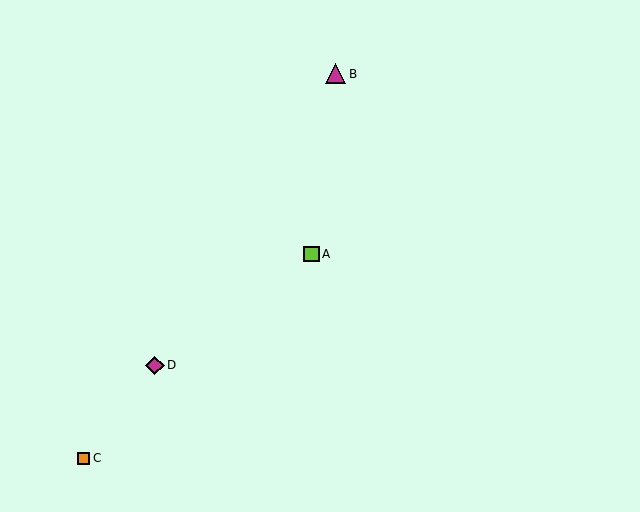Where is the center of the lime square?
The center of the lime square is at (312, 254).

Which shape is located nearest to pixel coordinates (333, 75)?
The magenta triangle (labeled B) at (336, 74) is nearest to that location.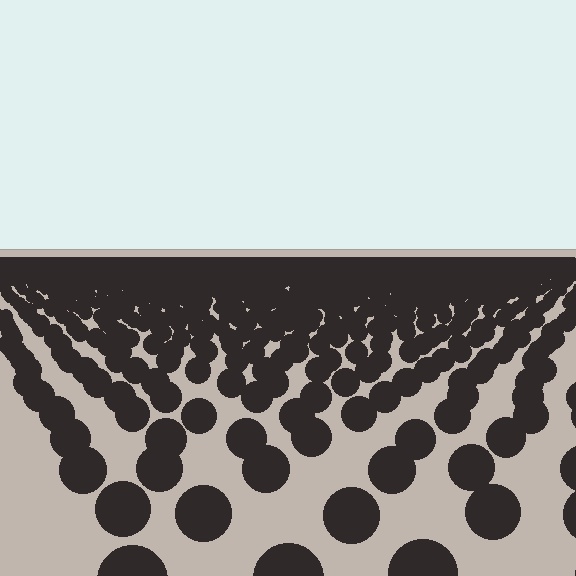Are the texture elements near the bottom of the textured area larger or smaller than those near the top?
Larger. Near the bottom, elements are closer to the viewer and appear at a bigger on-screen size.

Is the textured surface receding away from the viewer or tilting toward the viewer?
The surface is receding away from the viewer. Texture elements get smaller and denser toward the top.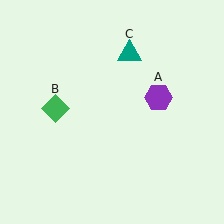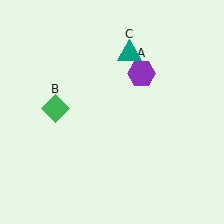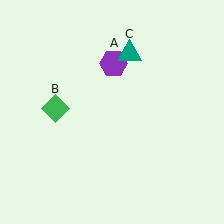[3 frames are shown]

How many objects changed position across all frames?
1 object changed position: purple hexagon (object A).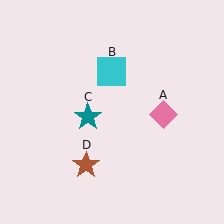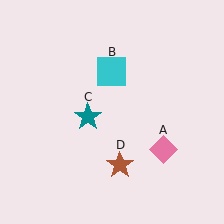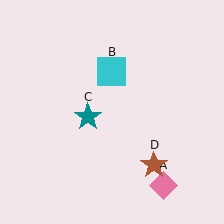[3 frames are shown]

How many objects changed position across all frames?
2 objects changed position: pink diamond (object A), brown star (object D).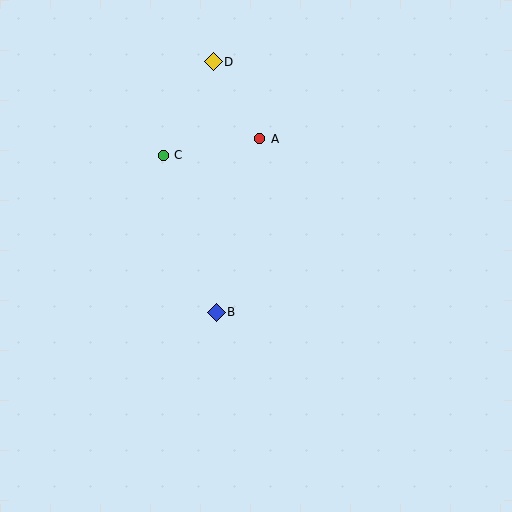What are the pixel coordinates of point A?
Point A is at (260, 139).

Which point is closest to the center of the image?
Point B at (216, 312) is closest to the center.